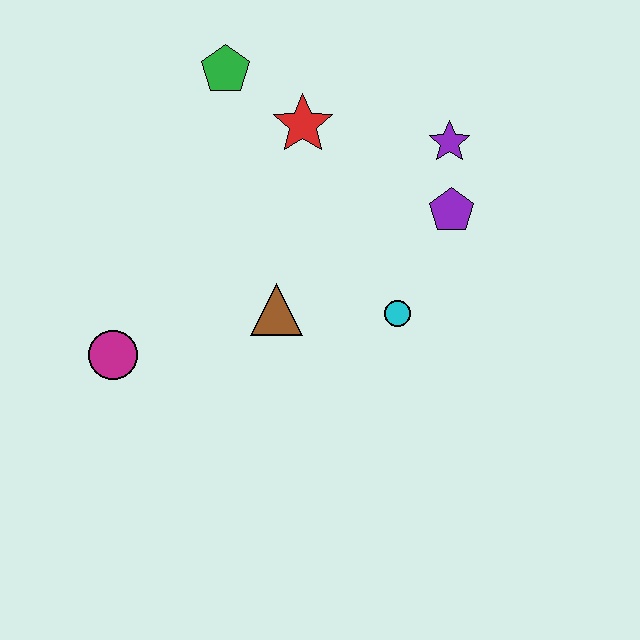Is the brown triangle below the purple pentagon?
Yes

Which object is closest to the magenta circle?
The brown triangle is closest to the magenta circle.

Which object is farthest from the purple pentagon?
The magenta circle is farthest from the purple pentagon.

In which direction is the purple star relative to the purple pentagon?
The purple star is above the purple pentagon.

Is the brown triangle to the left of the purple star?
Yes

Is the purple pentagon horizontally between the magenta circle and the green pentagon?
No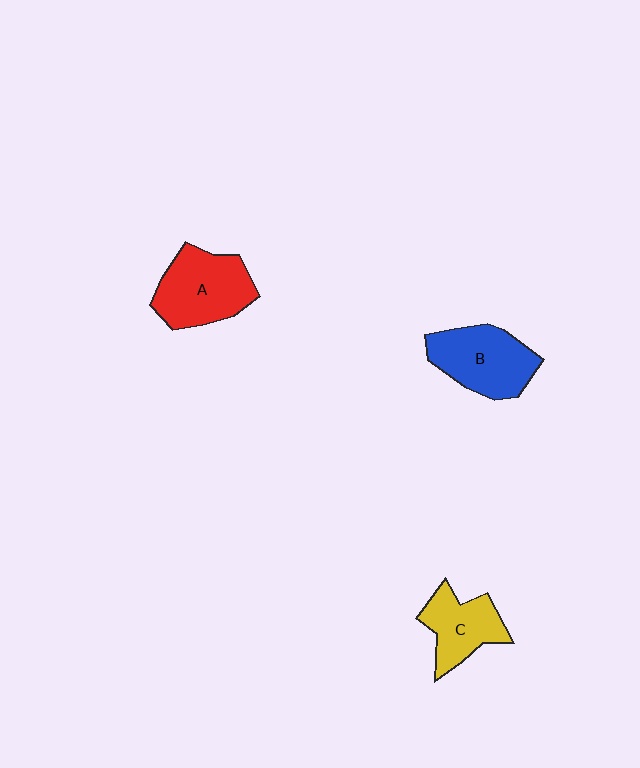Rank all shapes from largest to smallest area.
From largest to smallest: A (red), B (blue), C (yellow).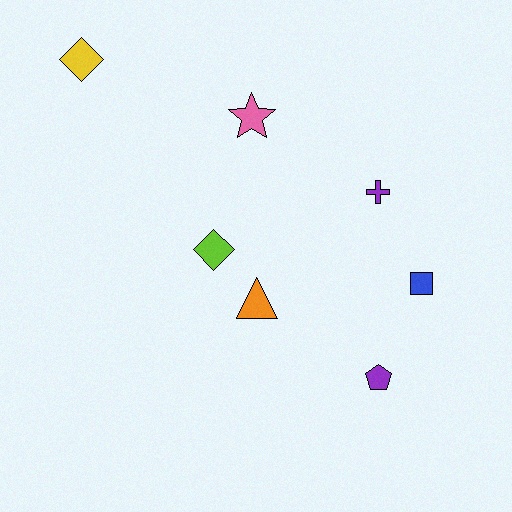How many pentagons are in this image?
There is 1 pentagon.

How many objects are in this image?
There are 7 objects.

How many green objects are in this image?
There are no green objects.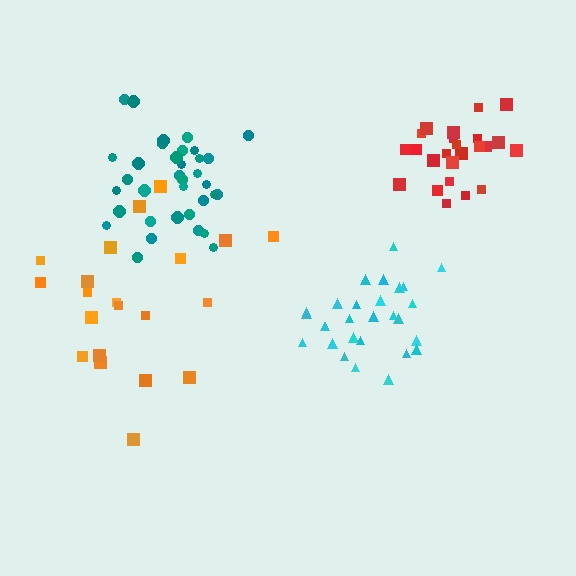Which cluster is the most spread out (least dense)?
Orange.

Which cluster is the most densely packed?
Red.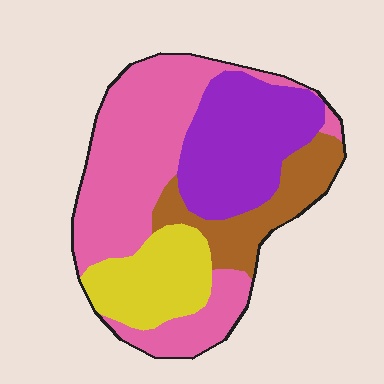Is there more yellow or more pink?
Pink.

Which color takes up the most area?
Pink, at roughly 45%.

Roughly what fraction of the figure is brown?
Brown covers around 15% of the figure.